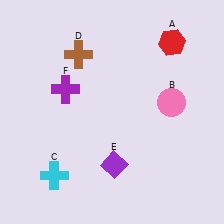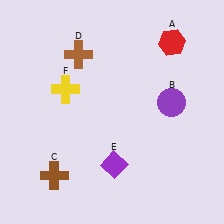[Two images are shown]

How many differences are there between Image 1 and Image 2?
There are 3 differences between the two images.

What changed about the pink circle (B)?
In Image 1, B is pink. In Image 2, it changed to purple.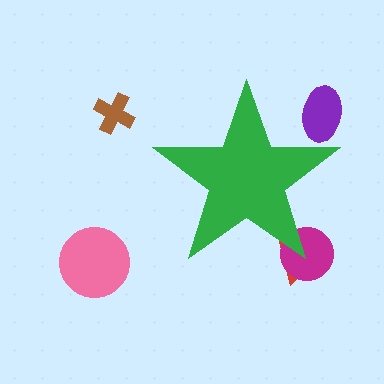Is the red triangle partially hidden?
Yes, the red triangle is partially hidden behind the green star.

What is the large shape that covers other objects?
A green star.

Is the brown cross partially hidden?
No, the brown cross is fully visible.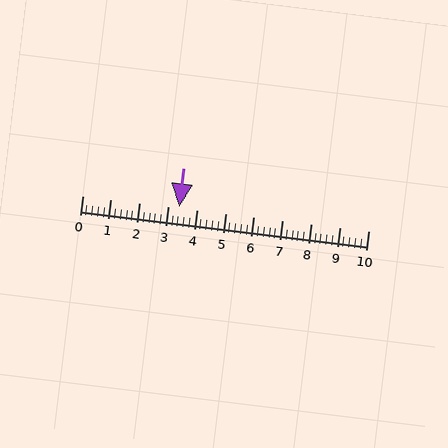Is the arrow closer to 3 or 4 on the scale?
The arrow is closer to 3.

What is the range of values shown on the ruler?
The ruler shows values from 0 to 10.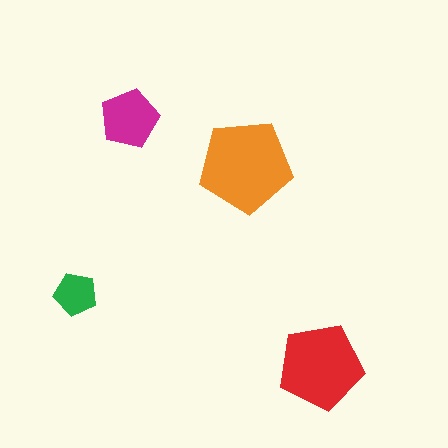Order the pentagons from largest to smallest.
the orange one, the red one, the magenta one, the green one.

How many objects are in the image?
There are 4 objects in the image.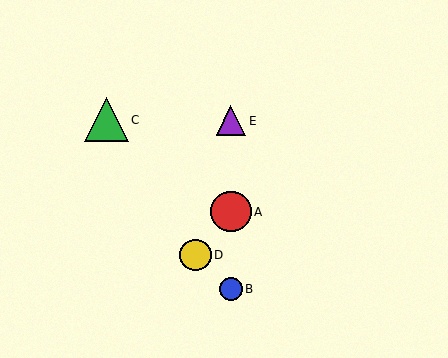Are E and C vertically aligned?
No, E is at x≈231 and C is at x≈106.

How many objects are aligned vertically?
3 objects (A, B, E) are aligned vertically.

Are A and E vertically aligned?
Yes, both are at x≈231.